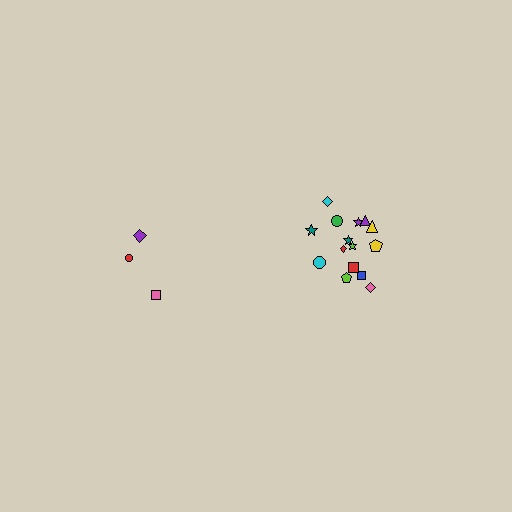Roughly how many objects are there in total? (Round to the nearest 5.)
Roughly 20 objects in total.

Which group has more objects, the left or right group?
The right group.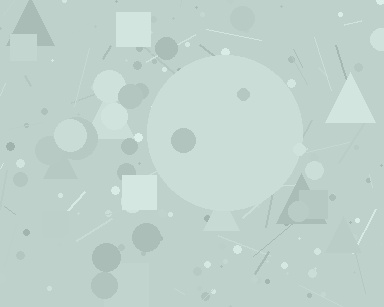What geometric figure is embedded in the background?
A circle is embedded in the background.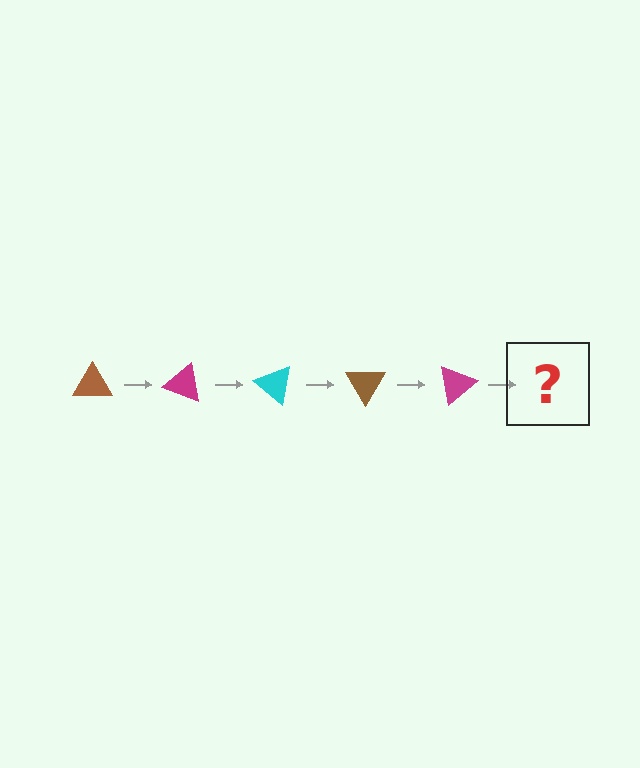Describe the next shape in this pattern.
It should be a cyan triangle, rotated 100 degrees from the start.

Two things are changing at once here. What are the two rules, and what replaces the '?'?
The two rules are that it rotates 20 degrees each step and the color cycles through brown, magenta, and cyan. The '?' should be a cyan triangle, rotated 100 degrees from the start.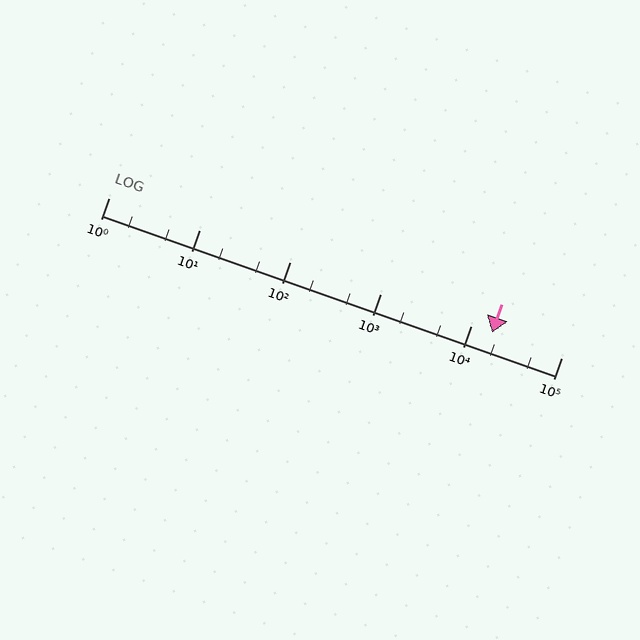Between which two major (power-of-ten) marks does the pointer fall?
The pointer is between 10000 and 100000.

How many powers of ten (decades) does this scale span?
The scale spans 5 decades, from 1 to 100000.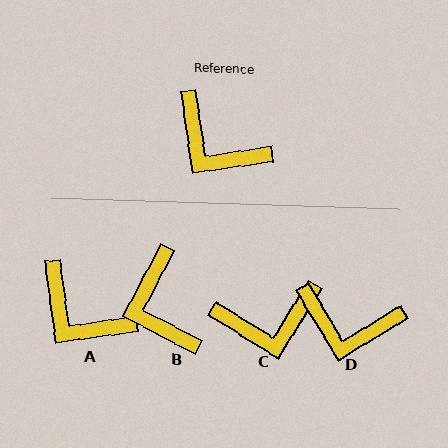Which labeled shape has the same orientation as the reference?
A.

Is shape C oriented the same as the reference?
No, it is off by about 50 degrees.